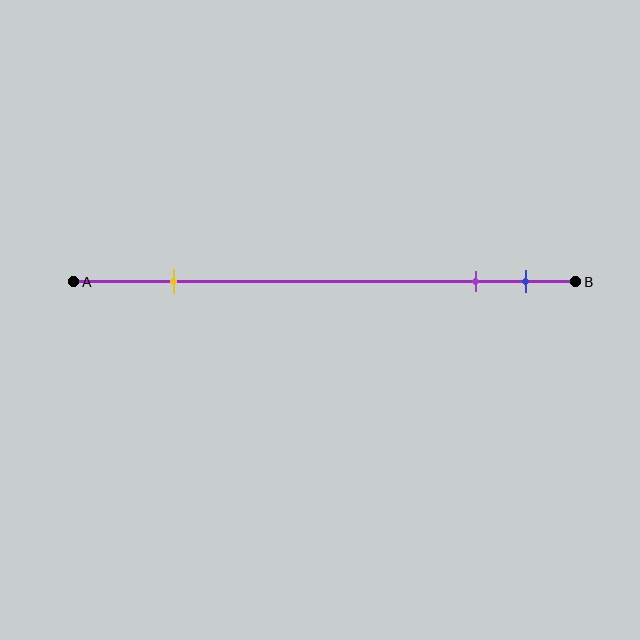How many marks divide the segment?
There are 3 marks dividing the segment.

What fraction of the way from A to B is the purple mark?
The purple mark is approximately 80% (0.8) of the way from A to B.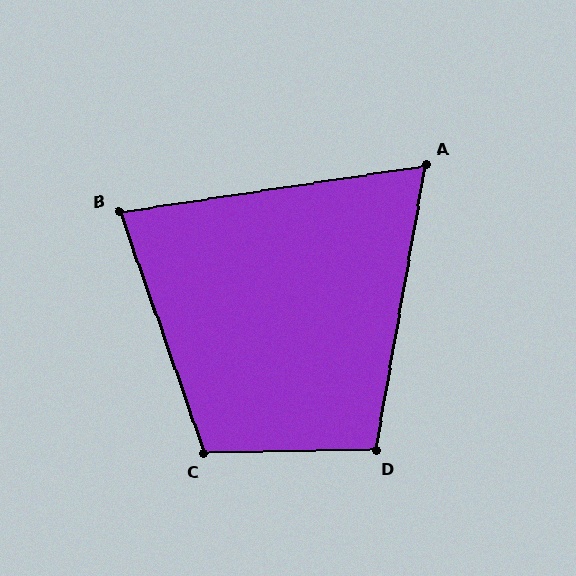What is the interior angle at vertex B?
Approximately 79 degrees (acute).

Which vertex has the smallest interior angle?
A, at approximately 72 degrees.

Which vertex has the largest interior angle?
C, at approximately 108 degrees.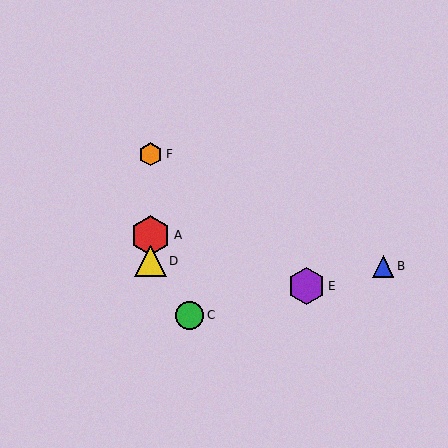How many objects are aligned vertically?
3 objects (A, D, F) are aligned vertically.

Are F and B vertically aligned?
No, F is at x≈151 and B is at x≈383.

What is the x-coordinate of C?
Object C is at x≈190.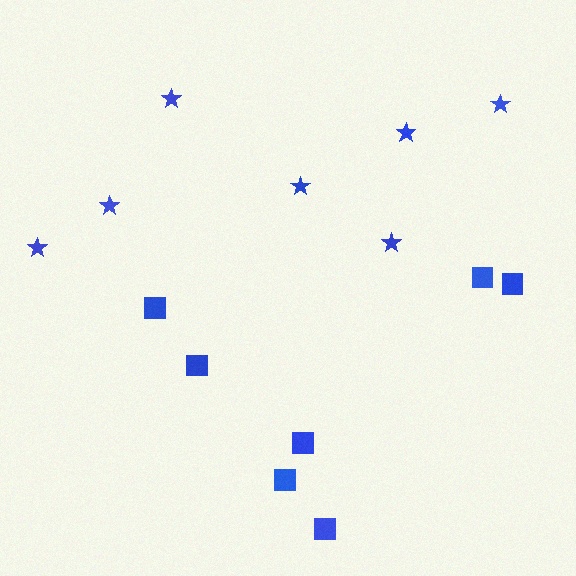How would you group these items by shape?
There are 2 groups: one group of squares (7) and one group of stars (7).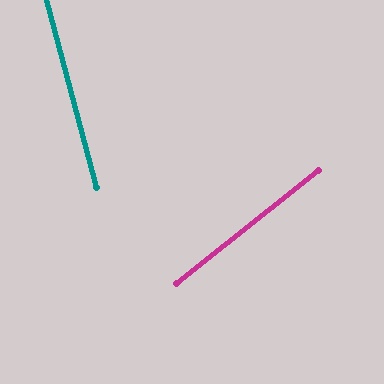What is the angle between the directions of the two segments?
Approximately 66 degrees.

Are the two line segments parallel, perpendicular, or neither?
Neither parallel nor perpendicular — they differ by about 66°.